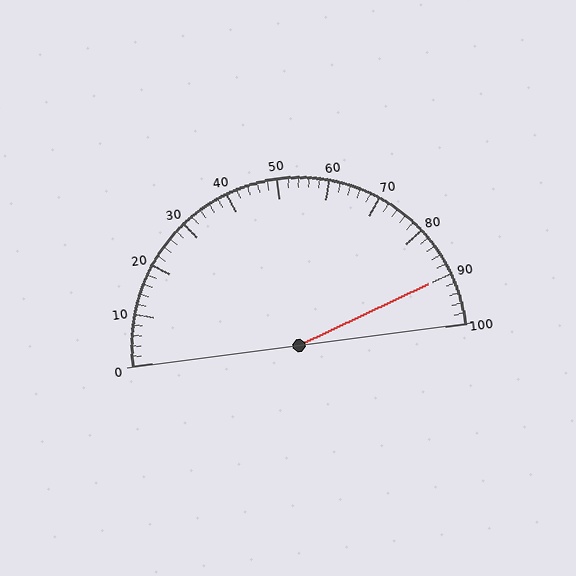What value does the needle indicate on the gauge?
The needle indicates approximately 90.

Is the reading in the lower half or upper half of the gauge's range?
The reading is in the upper half of the range (0 to 100).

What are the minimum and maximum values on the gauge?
The gauge ranges from 0 to 100.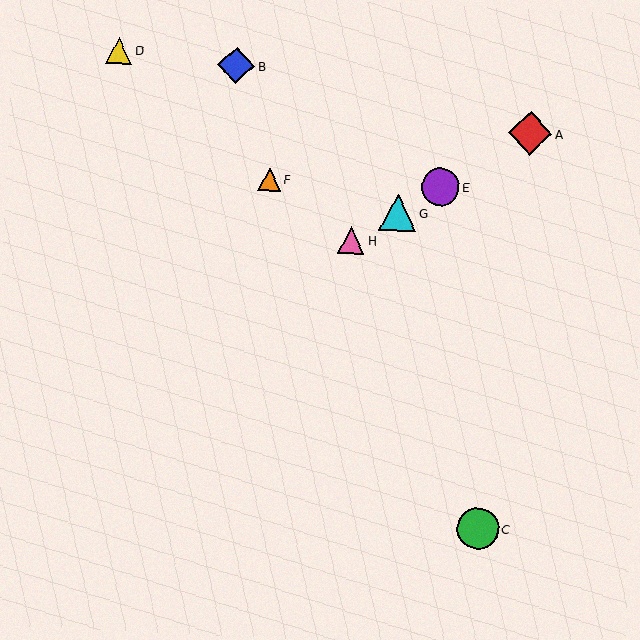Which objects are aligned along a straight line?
Objects A, E, G, H are aligned along a straight line.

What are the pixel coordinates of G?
Object G is at (398, 213).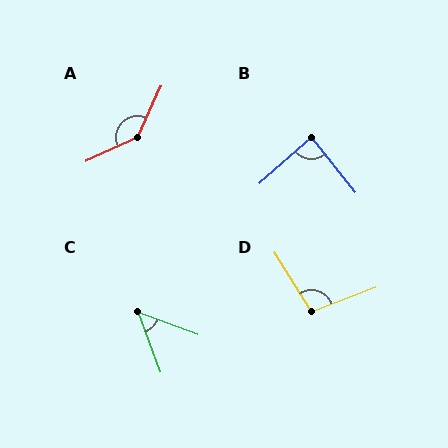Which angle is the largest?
A, at approximately 139 degrees.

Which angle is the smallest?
C, at approximately 49 degrees.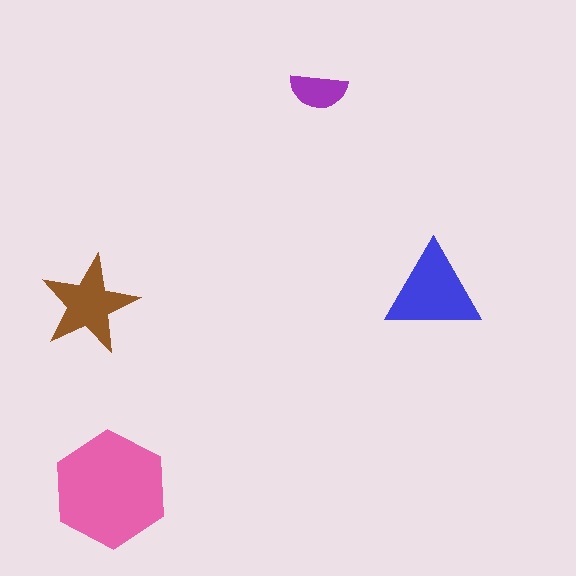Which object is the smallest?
The purple semicircle.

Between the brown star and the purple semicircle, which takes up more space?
The brown star.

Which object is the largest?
The pink hexagon.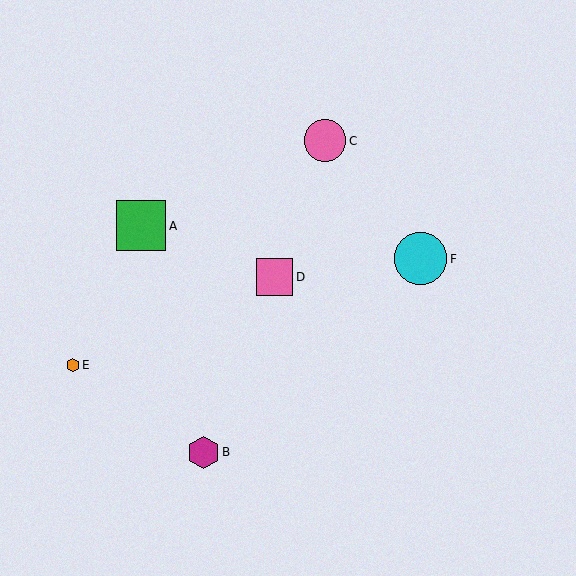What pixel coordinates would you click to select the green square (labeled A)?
Click at (141, 226) to select the green square A.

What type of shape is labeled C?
Shape C is a pink circle.